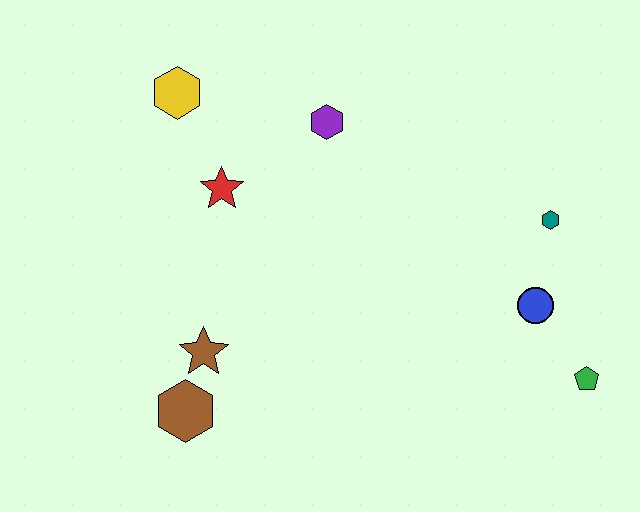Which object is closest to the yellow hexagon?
The red star is closest to the yellow hexagon.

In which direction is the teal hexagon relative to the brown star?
The teal hexagon is to the right of the brown star.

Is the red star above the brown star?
Yes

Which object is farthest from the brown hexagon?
The teal hexagon is farthest from the brown hexagon.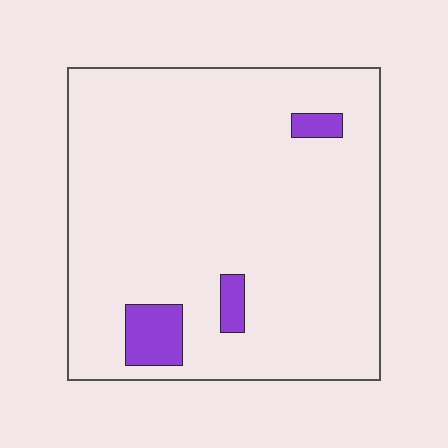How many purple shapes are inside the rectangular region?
3.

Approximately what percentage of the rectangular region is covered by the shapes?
Approximately 5%.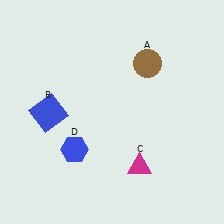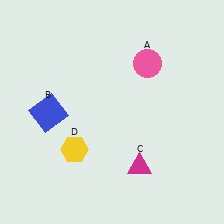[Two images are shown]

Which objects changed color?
A changed from brown to pink. D changed from blue to yellow.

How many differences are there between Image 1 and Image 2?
There are 2 differences between the two images.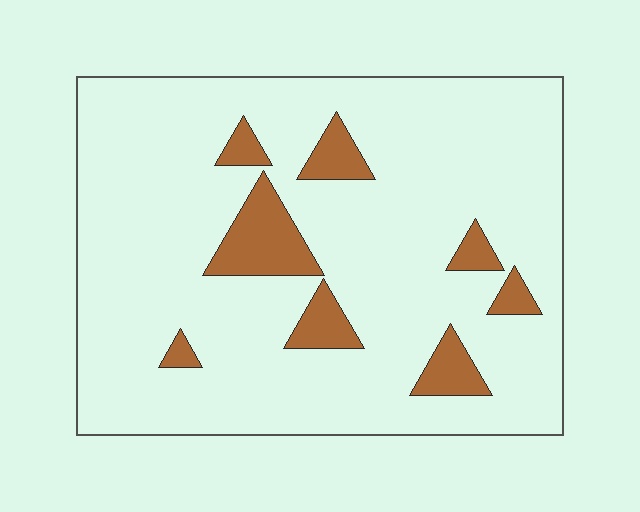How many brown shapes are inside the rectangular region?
8.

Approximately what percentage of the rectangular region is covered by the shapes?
Approximately 10%.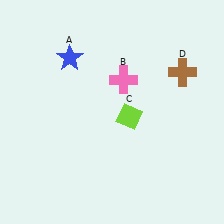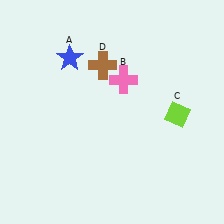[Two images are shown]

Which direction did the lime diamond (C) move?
The lime diamond (C) moved right.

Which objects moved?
The objects that moved are: the lime diamond (C), the brown cross (D).